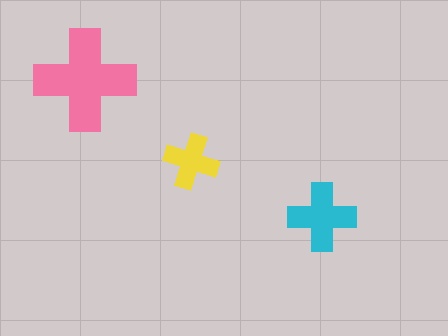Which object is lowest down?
The cyan cross is bottommost.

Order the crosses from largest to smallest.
the pink one, the cyan one, the yellow one.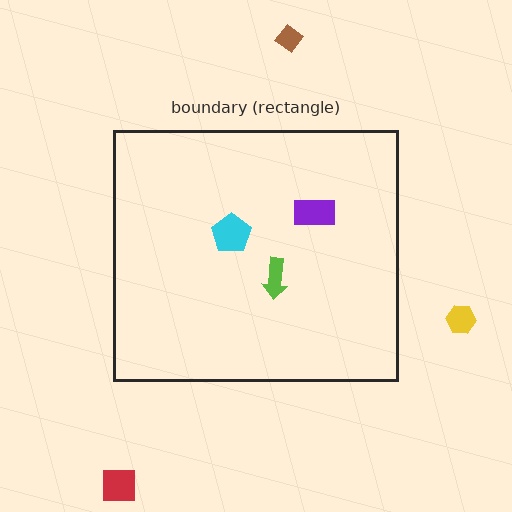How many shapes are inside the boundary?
3 inside, 3 outside.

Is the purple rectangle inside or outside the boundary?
Inside.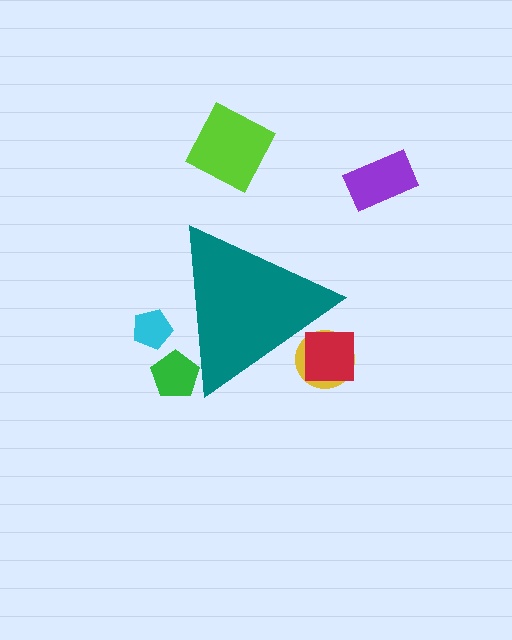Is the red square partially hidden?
Yes, the red square is partially hidden behind the teal triangle.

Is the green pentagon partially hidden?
Yes, the green pentagon is partially hidden behind the teal triangle.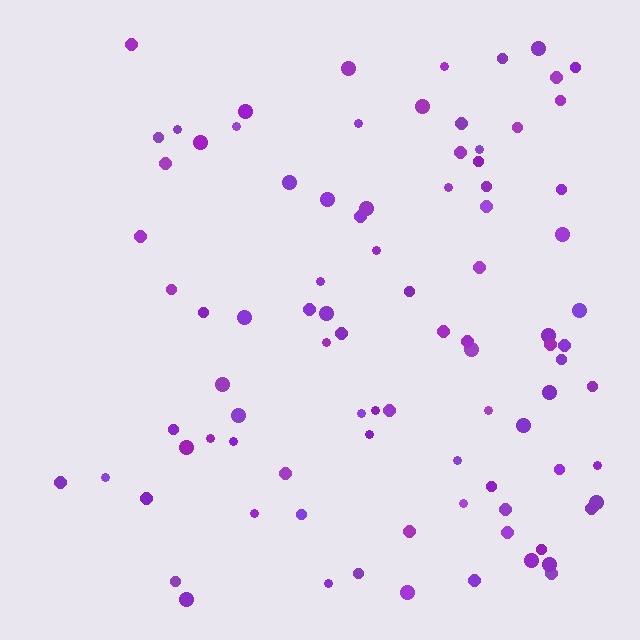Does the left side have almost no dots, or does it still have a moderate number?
Still a moderate number, just noticeably fewer than the right.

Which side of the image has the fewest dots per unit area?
The left.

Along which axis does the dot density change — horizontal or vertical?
Horizontal.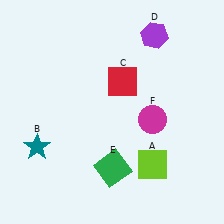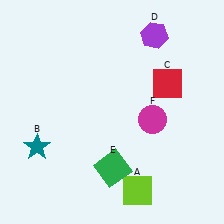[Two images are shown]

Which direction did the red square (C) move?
The red square (C) moved right.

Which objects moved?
The objects that moved are: the lime square (A), the red square (C).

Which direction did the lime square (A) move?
The lime square (A) moved down.